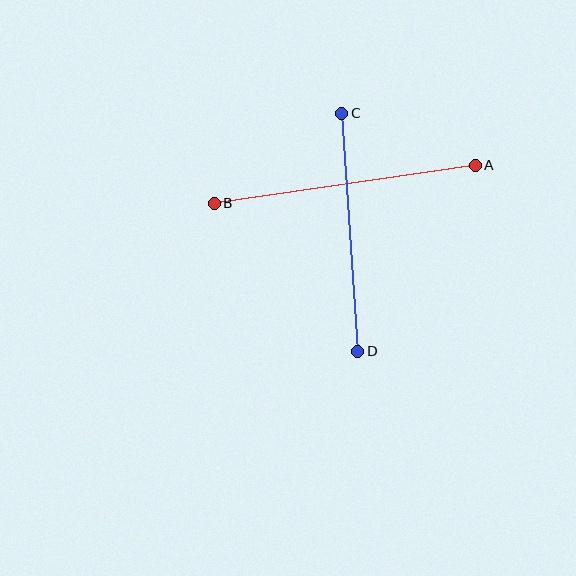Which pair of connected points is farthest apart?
Points A and B are farthest apart.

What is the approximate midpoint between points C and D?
The midpoint is at approximately (350, 232) pixels.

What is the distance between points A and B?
The distance is approximately 264 pixels.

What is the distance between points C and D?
The distance is approximately 239 pixels.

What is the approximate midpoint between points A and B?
The midpoint is at approximately (345, 184) pixels.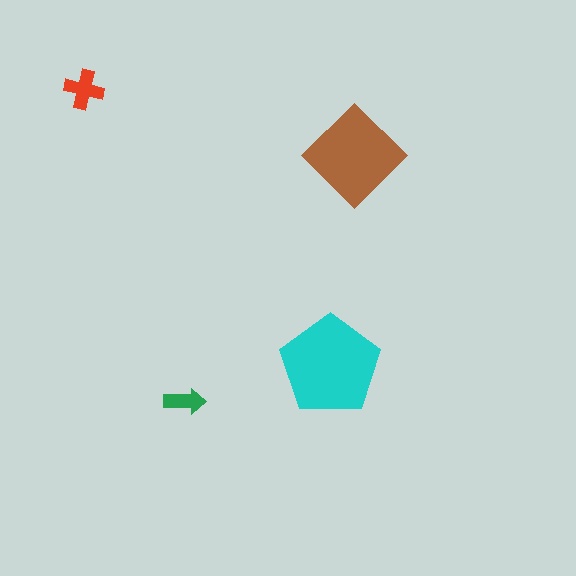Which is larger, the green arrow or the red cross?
The red cross.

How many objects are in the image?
There are 4 objects in the image.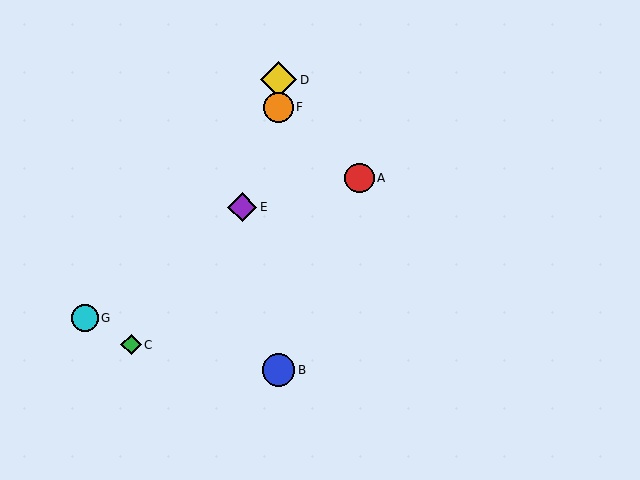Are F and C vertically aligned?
No, F is at x≈279 and C is at x≈131.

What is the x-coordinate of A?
Object A is at x≈359.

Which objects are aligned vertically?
Objects B, D, F are aligned vertically.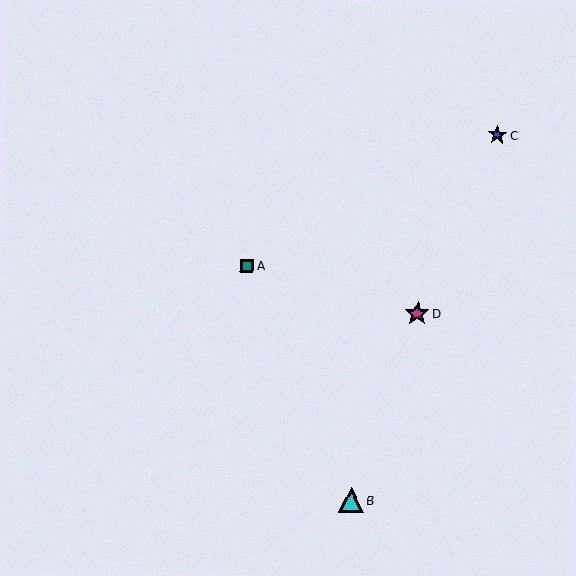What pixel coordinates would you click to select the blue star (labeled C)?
Click at (497, 135) to select the blue star C.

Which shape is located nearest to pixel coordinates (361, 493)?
The cyan triangle (labeled B) at (351, 500) is nearest to that location.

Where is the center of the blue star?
The center of the blue star is at (497, 135).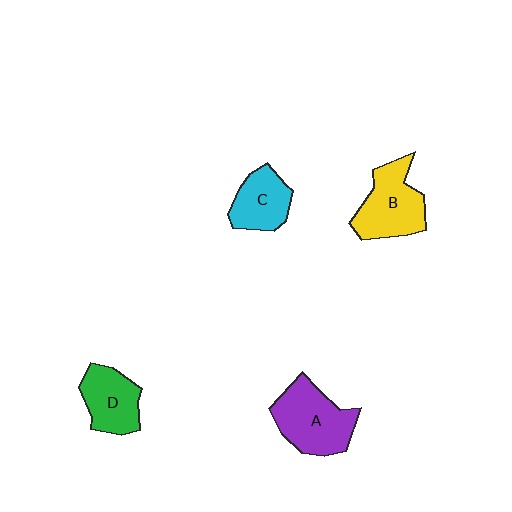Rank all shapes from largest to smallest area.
From largest to smallest: A (purple), B (yellow), D (green), C (cyan).